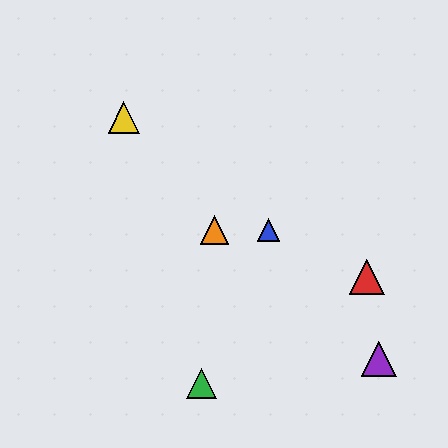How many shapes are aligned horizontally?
2 shapes (the blue triangle, the orange triangle) are aligned horizontally.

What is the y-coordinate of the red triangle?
The red triangle is at y≈277.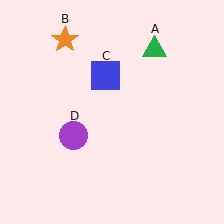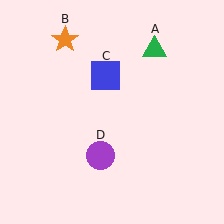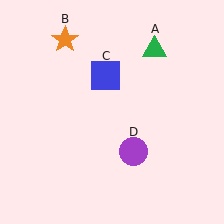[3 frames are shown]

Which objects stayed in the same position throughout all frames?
Green triangle (object A) and orange star (object B) and blue square (object C) remained stationary.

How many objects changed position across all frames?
1 object changed position: purple circle (object D).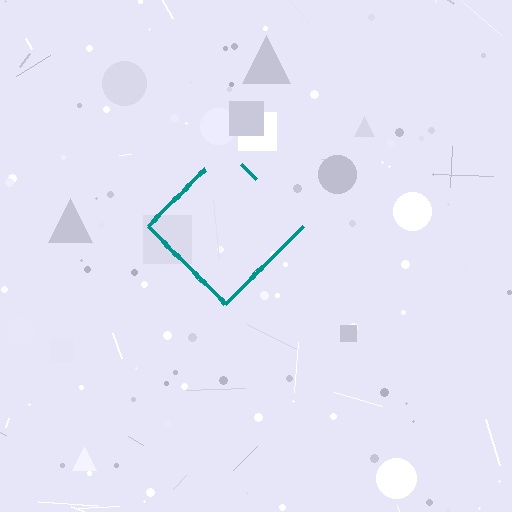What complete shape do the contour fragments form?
The contour fragments form a diamond.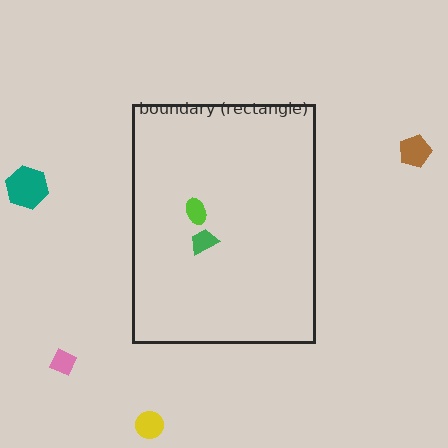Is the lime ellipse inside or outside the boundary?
Inside.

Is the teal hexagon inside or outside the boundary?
Outside.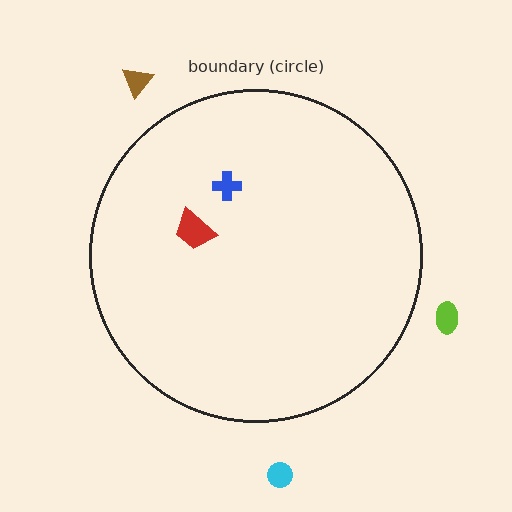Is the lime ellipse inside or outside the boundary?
Outside.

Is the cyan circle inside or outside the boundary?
Outside.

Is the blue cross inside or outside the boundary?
Inside.